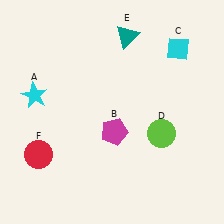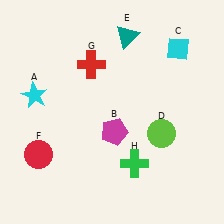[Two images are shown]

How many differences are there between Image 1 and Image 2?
There are 2 differences between the two images.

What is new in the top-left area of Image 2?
A red cross (G) was added in the top-left area of Image 2.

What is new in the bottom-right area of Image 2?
A green cross (H) was added in the bottom-right area of Image 2.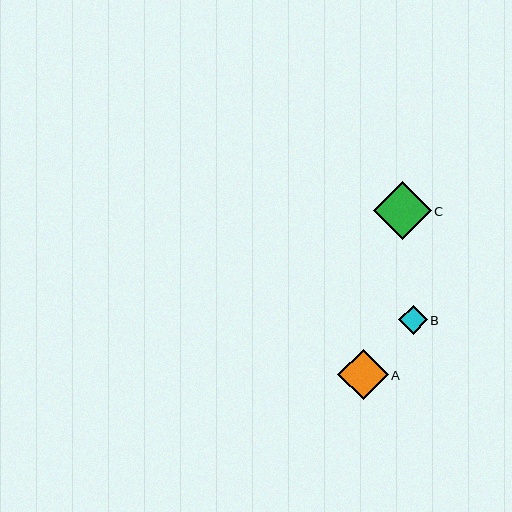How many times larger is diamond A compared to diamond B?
Diamond A is approximately 1.8 times the size of diamond B.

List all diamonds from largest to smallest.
From largest to smallest: C, A, B.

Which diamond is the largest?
Diamond C is the largest with a size of approximately 58 pixels.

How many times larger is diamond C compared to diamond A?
Diamond C is approximately 1.2 times the size of diamond A.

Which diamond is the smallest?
Diamond B is the smallest with a size of approximately 29 pixels.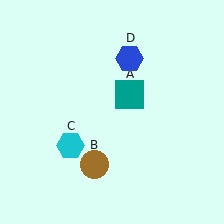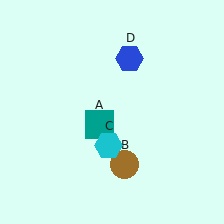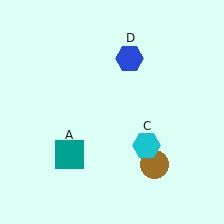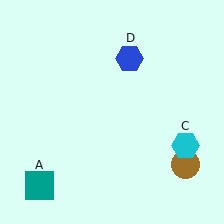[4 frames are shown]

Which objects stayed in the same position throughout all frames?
Blue hexagon (object D) remained stationary.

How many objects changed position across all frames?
3 objects changed position: teal square (object A), brown circle (object B), cyan hexagon (object C).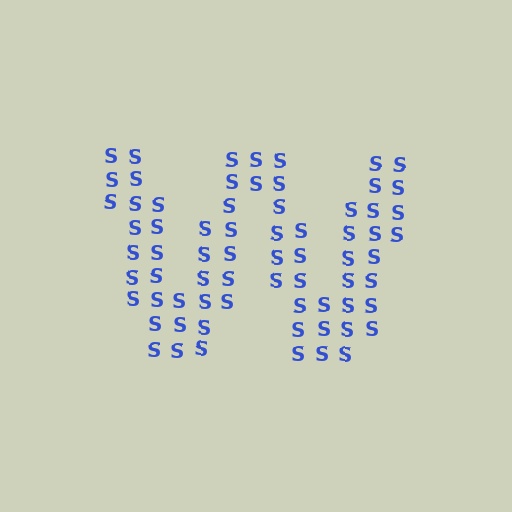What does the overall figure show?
The overall figure shows the letter W.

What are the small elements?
The small elements are letter S's.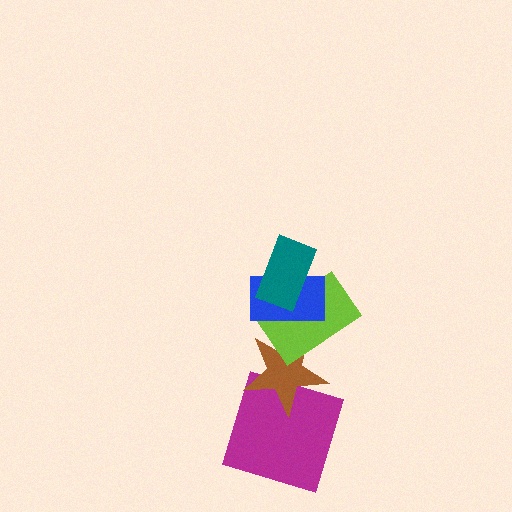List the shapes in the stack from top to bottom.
From top to bottom: the teal rectangle, the blue rectangle, the lime rectangle, the brown star, the magenta square.